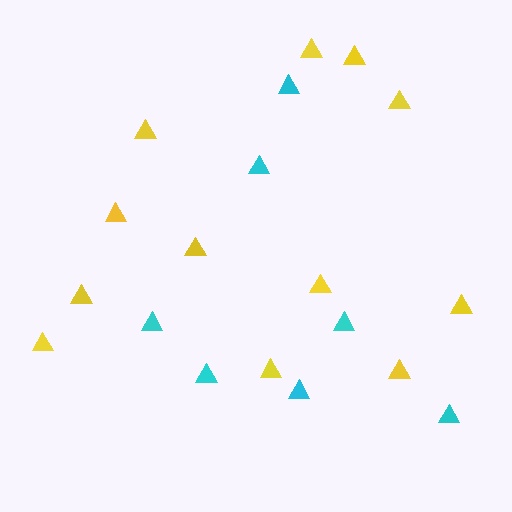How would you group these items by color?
There are 2 groups: one group of cyan triangles (7) and one group of yellow triangles (12).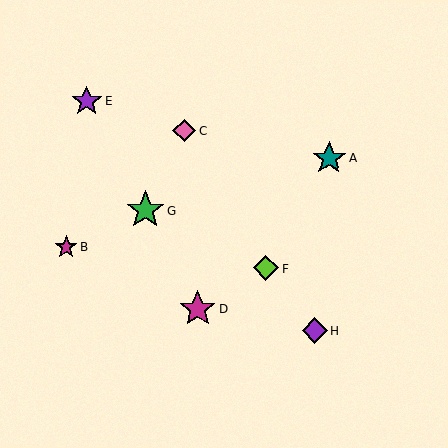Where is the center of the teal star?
The center of the teal star is at (329, 158).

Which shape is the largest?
The green star (labeled G) is the largest.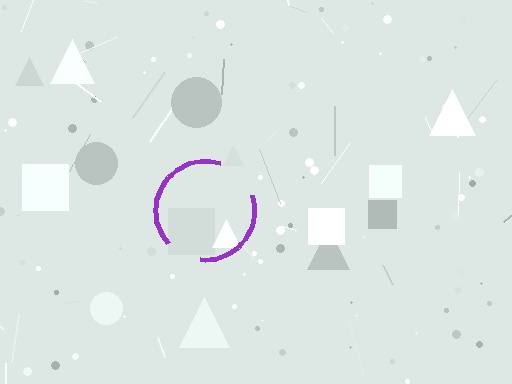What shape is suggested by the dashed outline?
The dashed outline suggests a circle.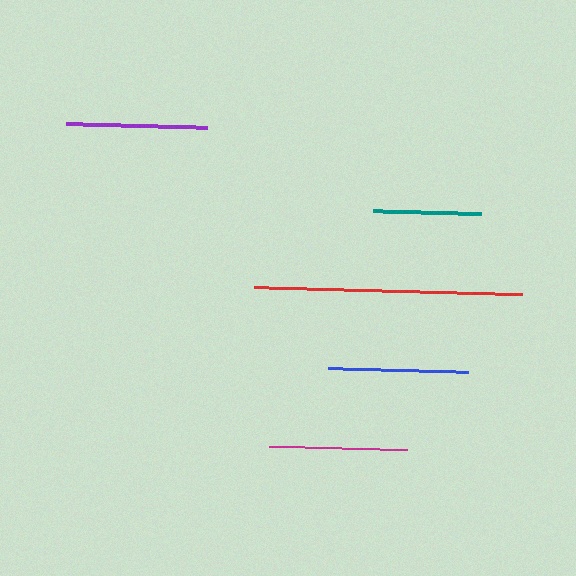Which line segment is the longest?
The red line is the longest at approximately 268 pixels.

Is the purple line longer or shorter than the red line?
The red line is longer than the purple line.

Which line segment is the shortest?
The teal line is the shortest at approximately 108 pixels.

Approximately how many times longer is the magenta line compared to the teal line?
The magenta line is approximately 1.3 times the length of the teal line.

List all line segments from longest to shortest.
From longest to shortest: red, purple, blue, magenta, teal.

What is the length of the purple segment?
The purple segment is approximately 141 pixels long.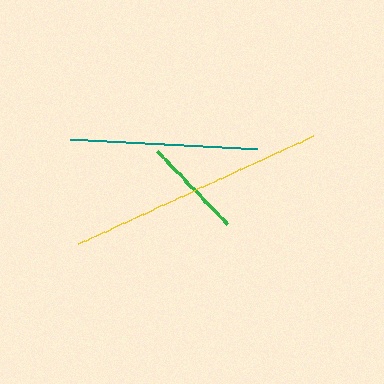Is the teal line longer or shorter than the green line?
The teal line is longer than the green line.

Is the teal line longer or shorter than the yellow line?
The yellow line is longer than the teal line.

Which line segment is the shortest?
The green line is the shortest at approximately 101 pixels.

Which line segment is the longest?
The yellow line is the longest at approximately 259 pixels.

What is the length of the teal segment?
The teal segment is approximately 188 pixels long.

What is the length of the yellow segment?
The yellow segment is approximately 259 pixels long.